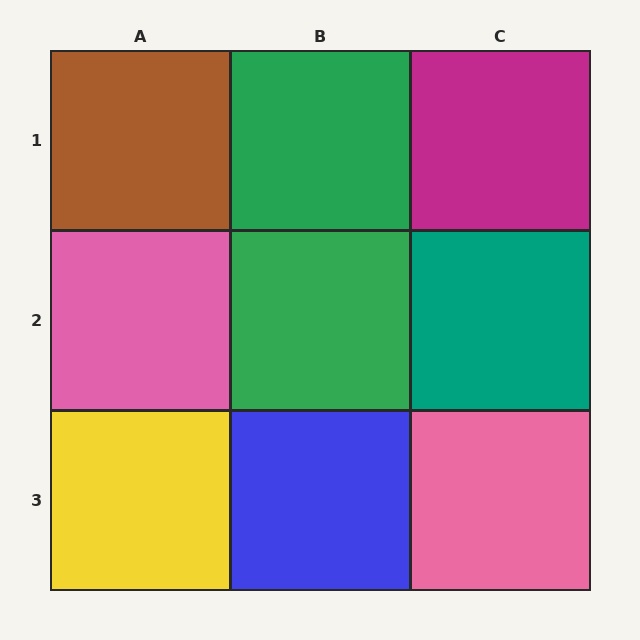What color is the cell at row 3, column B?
Blue.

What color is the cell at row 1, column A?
Brown.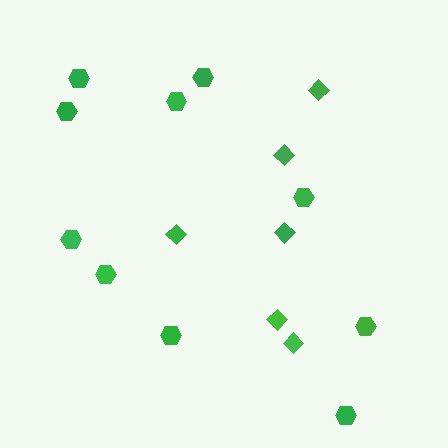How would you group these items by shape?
There are 2 groups: one group of hexagons (10) and one group of diamonds (6).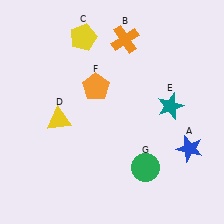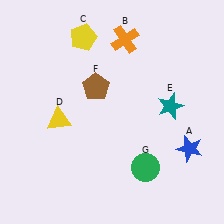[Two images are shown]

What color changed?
The pentagon (F) changed from orange in Image 1 to brown in Image 2.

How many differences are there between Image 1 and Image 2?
There is 1 difference between the two images.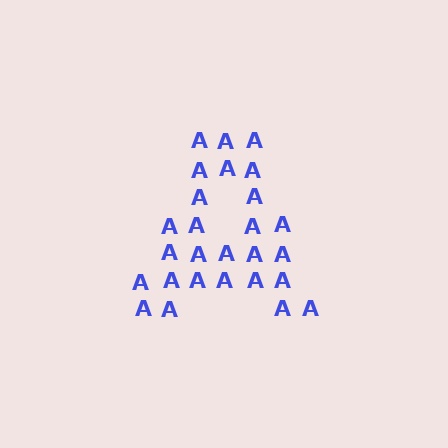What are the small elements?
The small elements are letter A's.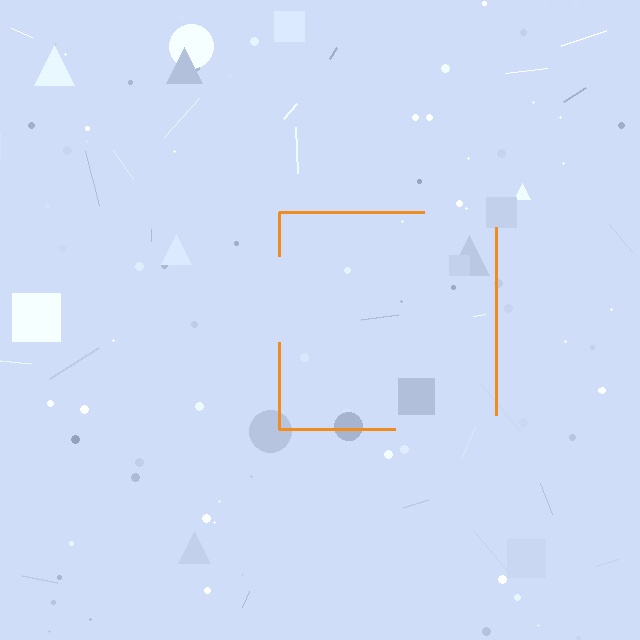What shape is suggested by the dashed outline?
The dashed outline suggests a square.